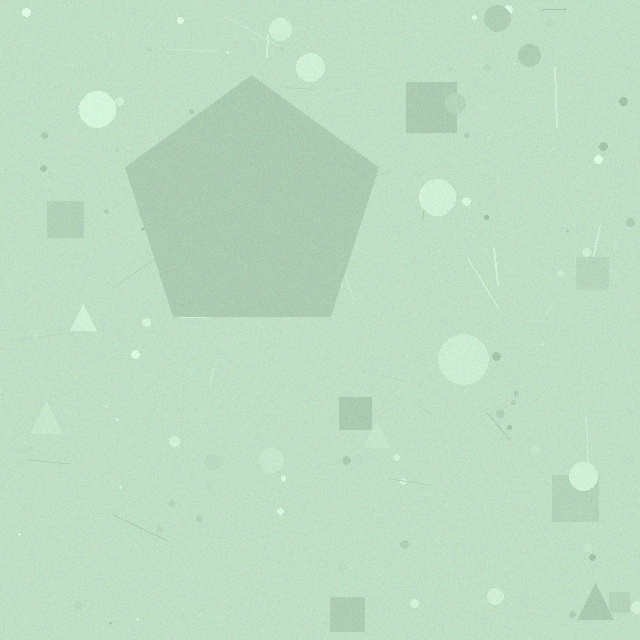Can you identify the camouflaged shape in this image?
The camouflaged shape is a pentagon.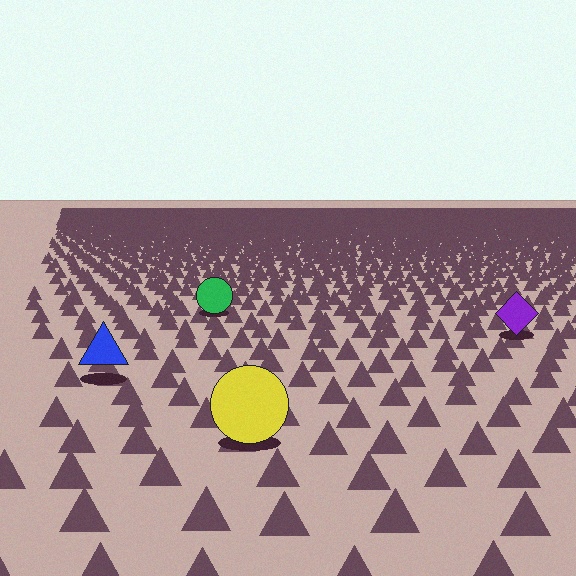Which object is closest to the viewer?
The yellow circle is closest. The texture marks near it are larger and more spread out.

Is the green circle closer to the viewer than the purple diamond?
No. The purple diamond is closer — you can tell from the texture gradient: the ground texture is coarser near it.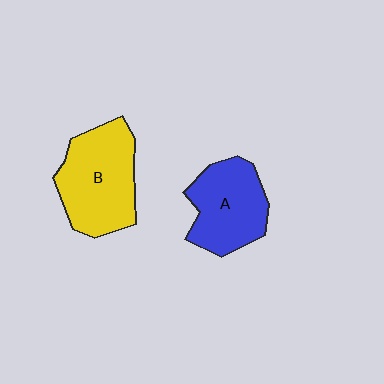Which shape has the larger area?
Shape B (yellow).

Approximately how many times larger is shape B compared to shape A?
Approximately 1.2 times.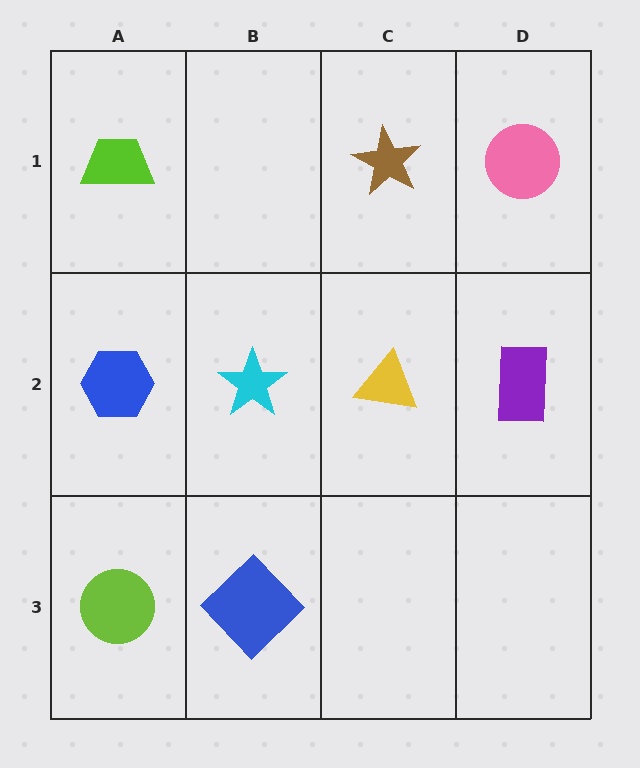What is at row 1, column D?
A pink circle.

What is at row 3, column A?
A lime circle.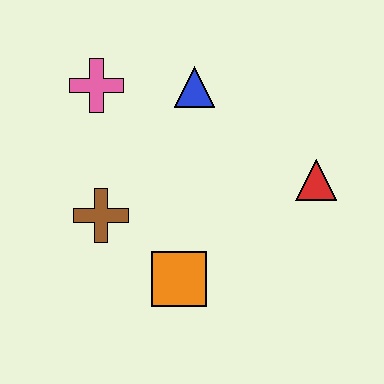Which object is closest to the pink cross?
The blue triangle is closest to the pink cross.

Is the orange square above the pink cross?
No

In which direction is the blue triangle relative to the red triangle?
The blue triangle is to the left of the red triangle.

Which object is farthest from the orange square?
The pink cross is farthest from the orange square.